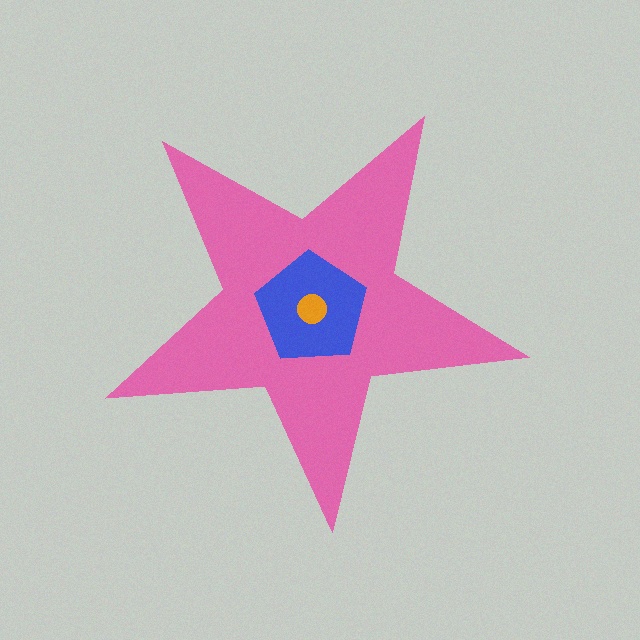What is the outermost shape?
The pink star.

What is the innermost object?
The orange circle.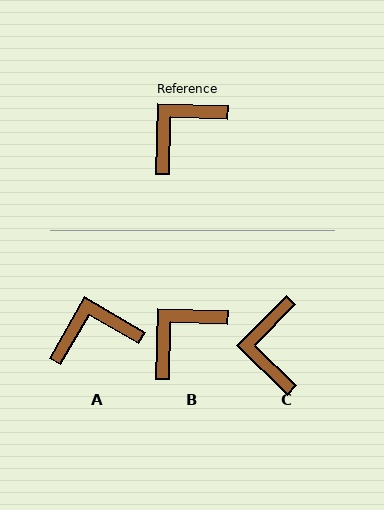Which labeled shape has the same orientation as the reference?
B.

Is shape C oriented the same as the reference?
No, it is off by about 47 degrees.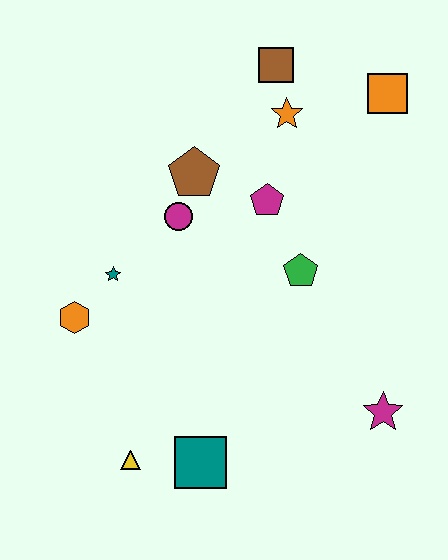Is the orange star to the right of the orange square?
No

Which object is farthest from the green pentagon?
The yellow triangle is farthest from the green pentagon.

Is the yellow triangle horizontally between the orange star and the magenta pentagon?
No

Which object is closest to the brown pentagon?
The magenta circle is closest to the brown pentagon.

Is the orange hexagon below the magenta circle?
Yes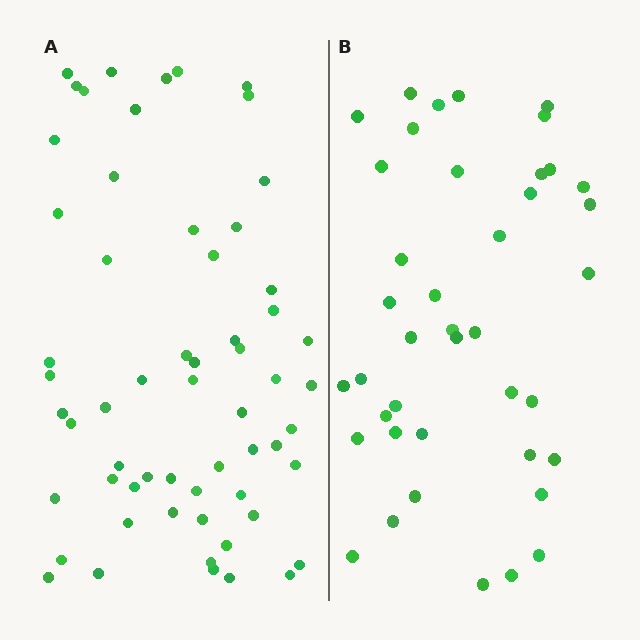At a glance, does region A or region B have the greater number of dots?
Region A (the left region) has more dots.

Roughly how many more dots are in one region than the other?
Region A has approximately 20 more dots than region B.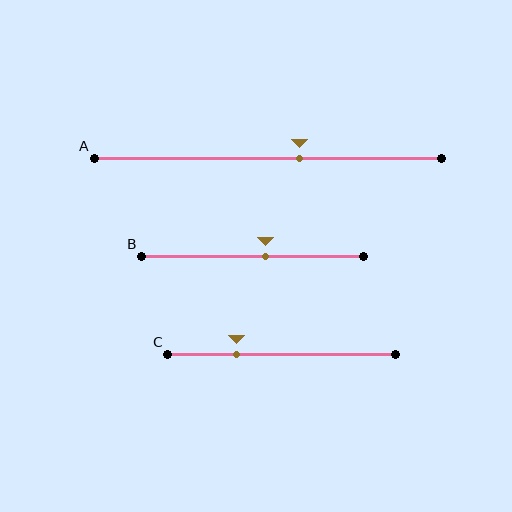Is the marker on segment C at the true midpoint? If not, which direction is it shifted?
No, the marker on segment C is shifted to the left by about 20% of the segment length.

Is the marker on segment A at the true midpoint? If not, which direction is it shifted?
No, the marker on segment A is shifted to the right by about 9% of the segment length.